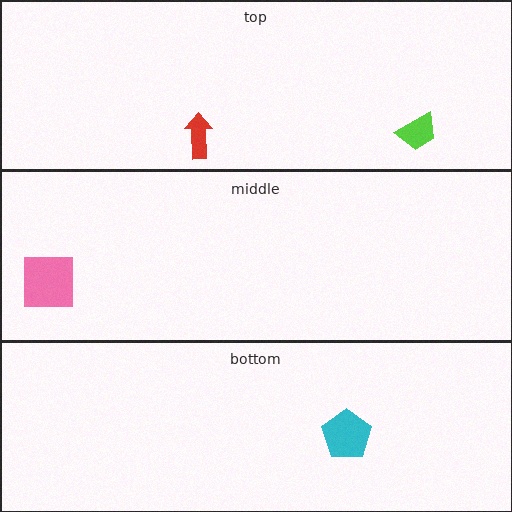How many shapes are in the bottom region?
1.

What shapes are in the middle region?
The pink square.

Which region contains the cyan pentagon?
The bottom region.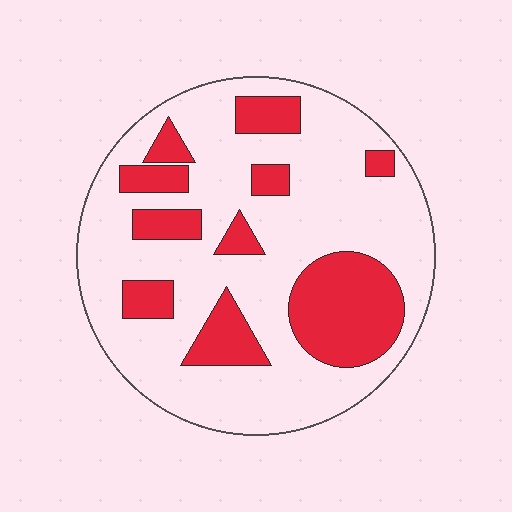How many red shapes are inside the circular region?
10.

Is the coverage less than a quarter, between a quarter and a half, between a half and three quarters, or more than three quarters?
Between a quarter and a half.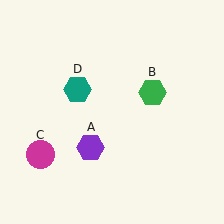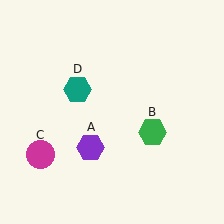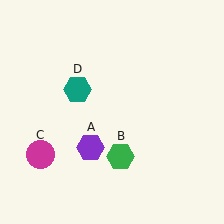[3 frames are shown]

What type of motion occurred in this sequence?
The green hexagon (object B) rotated clockwise around the center of the scene.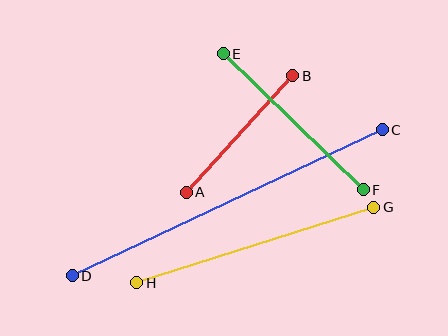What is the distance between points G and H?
The distance is approximately 249 pixels.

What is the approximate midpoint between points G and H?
The midpoint is at approximately (255, 245) pixels.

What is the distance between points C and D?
The distance is approximately 343 pixels.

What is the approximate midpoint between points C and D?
The midpoint is at approximately (227, 203) pixels.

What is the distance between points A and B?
The distance is approximately 158 pixels.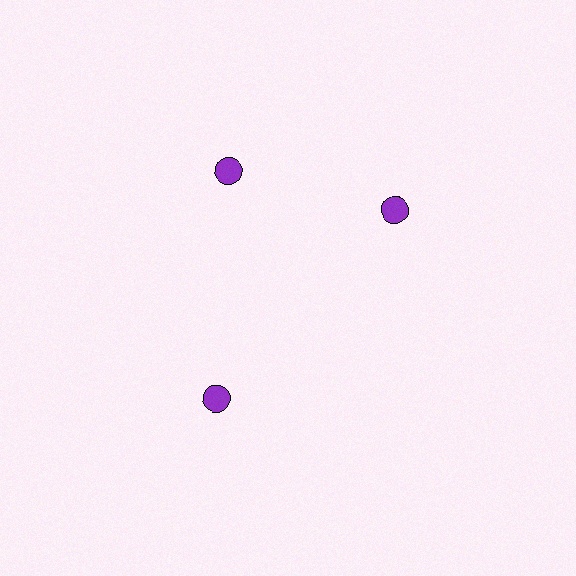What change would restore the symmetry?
The symmetry would be restored by rotating it back into even spacing with its neighbors so that all 3 circles sit at equal angles and equal distance from the center.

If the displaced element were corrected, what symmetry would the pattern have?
It would have 3-fold rotational symmetry — the pattern would map onto itself every 120 degrees.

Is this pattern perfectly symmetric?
No. The 3 purple circles are arranged in a ring, but one element near the 3 o'clock position is rotated out of alignment along the ring, breaking the 3-fold rotational symmetry.